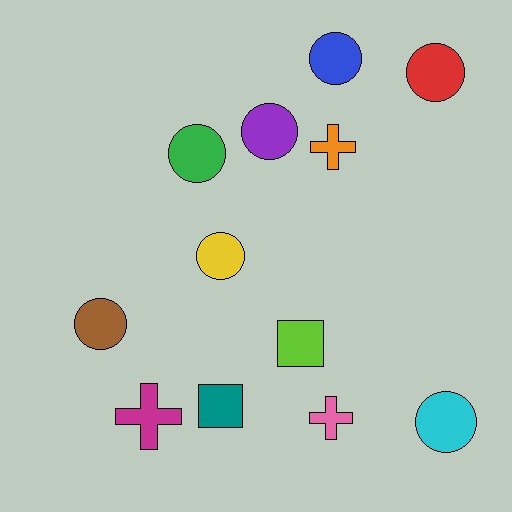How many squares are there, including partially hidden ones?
There are 2 squares.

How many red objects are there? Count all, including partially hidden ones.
There is 1 red object.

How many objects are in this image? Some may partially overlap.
There are 12 objects.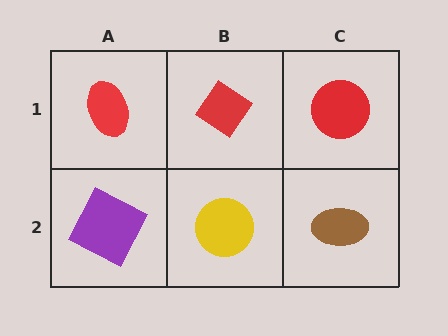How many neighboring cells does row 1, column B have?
3.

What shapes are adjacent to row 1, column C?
A brown ellipse (row 2, column C), a red diamond (row 1, column B).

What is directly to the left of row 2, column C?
A yellow circle.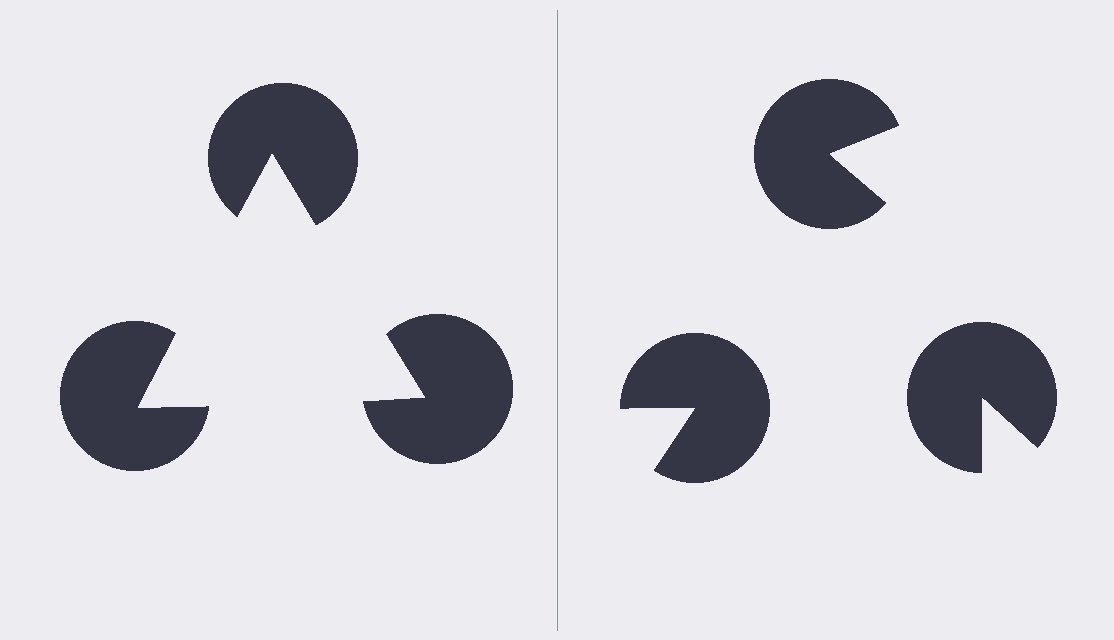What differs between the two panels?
The pac-man discs are positioned identically on both sides; only the wedge orientations differ. On the left they align to a triangle; on the right they are misaligned.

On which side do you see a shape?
An illusory triangle appears on the left side. On the right side the wedge cuts are rotated, so no coherent shape forms.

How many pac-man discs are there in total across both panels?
6 — 3 on each side.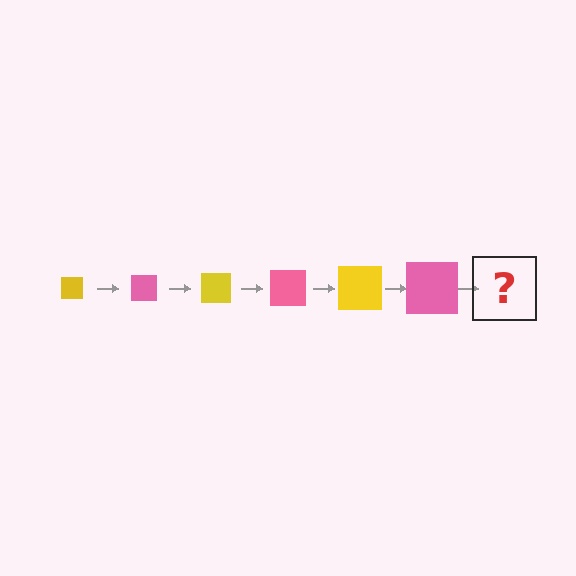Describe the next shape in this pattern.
It should be a yellow square, larger than the previous one.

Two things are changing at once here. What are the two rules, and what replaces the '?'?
The two rules are that the square grows larger each step and the color cycles through yellow and pink. The '?' should be a yellow square, larger than the previous one.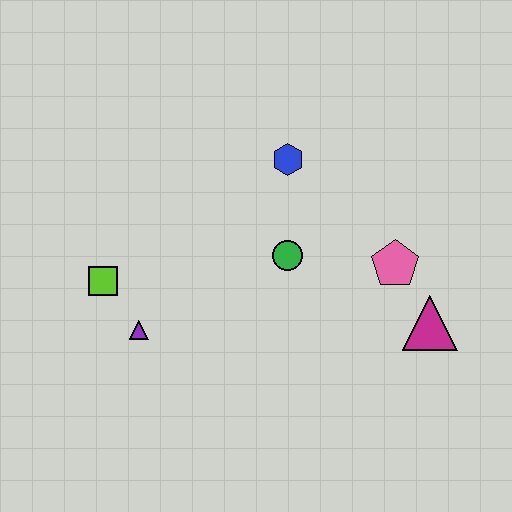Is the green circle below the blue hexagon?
Yes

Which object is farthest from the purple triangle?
The magenta triangle is farthest from the purple triangle.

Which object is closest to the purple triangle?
The lime square is closest to the purple triangle.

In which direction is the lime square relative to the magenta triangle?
The lime square is to the left of the magenta triangle.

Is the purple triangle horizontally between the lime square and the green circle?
Yes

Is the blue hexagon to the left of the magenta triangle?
Yes